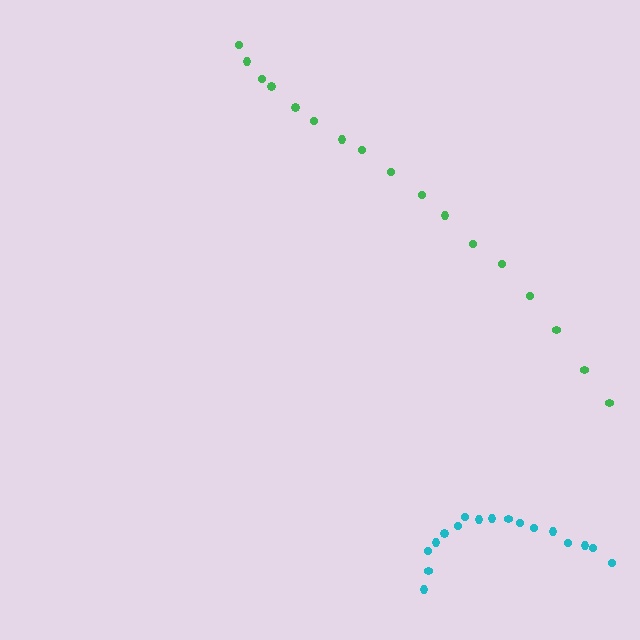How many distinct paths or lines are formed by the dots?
There are 2 distinct paths.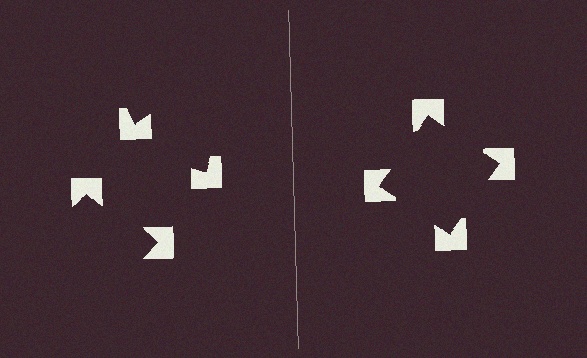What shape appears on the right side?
An illusory square.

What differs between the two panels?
The notched squares are positioned identically on both sides; only the wedge orientations differ. On the right they align to a square; on the left they are misaligned.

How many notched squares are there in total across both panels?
8 — 4 on each side.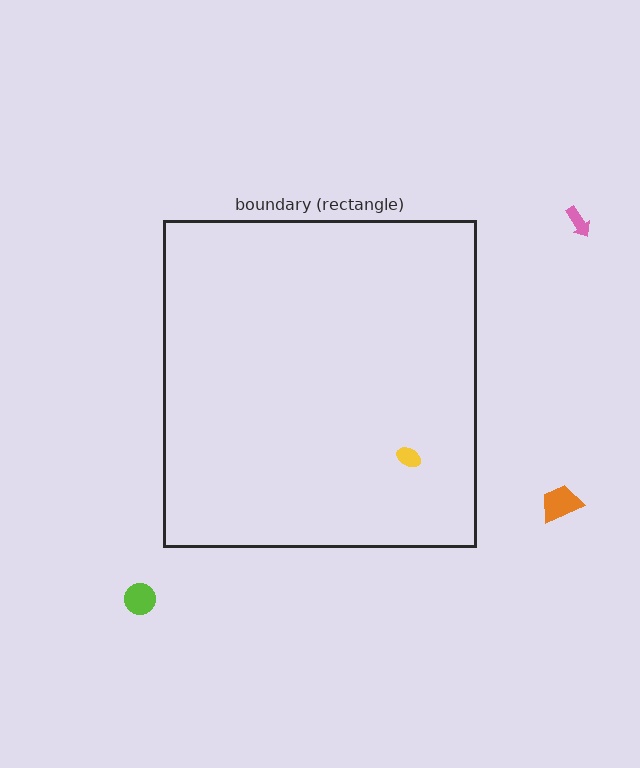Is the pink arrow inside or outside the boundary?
Outside.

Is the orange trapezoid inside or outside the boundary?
Outside.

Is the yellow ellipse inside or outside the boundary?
Inside.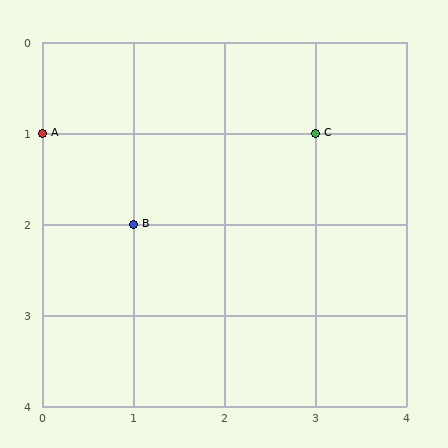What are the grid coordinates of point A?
Point A is at grid coordinates (0, 1).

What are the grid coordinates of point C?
Point C is at grid coordinates (3, 1).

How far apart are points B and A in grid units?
Points B and A are 1 column and 1 row apart (about 1.4 grid units diagonally).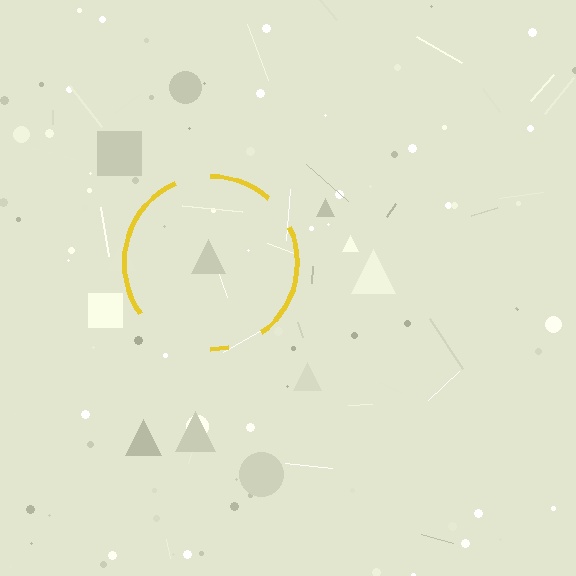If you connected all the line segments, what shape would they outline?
They would outline a circle.